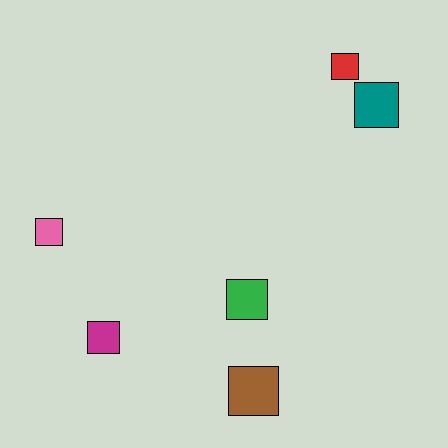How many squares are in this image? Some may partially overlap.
There are 6 squares.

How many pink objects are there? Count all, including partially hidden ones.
There is 1 pink object.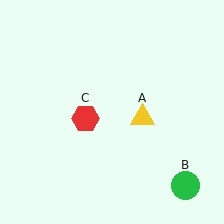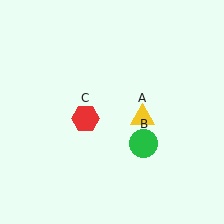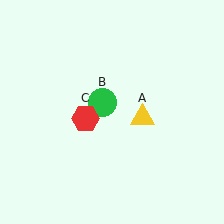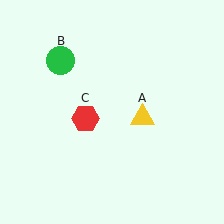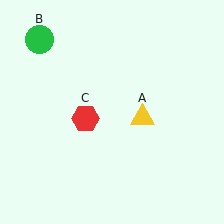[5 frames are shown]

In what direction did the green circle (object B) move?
The green circle (object B) moved up and to the left.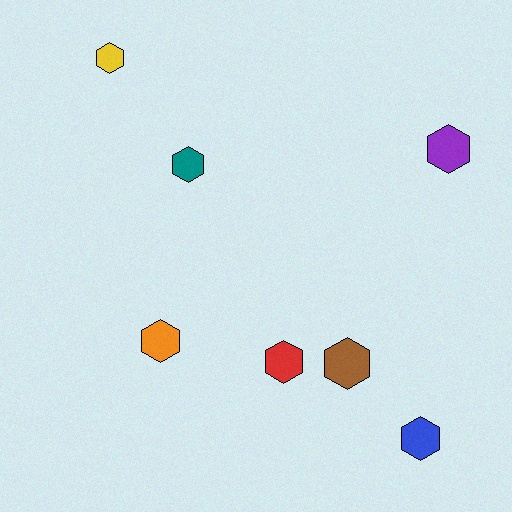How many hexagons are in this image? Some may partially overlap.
There are 7 hexagons.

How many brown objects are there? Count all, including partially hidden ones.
There is 1 brown object.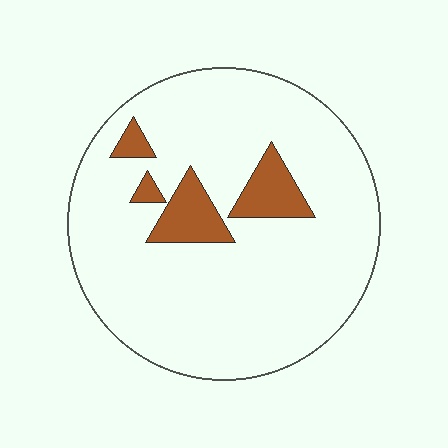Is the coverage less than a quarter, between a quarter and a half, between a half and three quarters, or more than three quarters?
Less than a quarter.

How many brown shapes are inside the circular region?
4.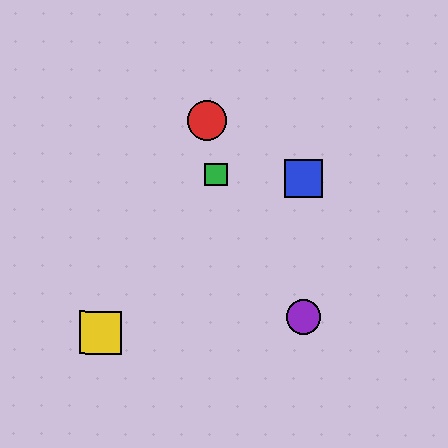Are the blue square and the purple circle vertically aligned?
Yes, both are at x≈304.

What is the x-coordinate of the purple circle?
The purple circle is at x≈303.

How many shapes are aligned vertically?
2 shapes (the blue square, the purple circle) are aligned vertically.